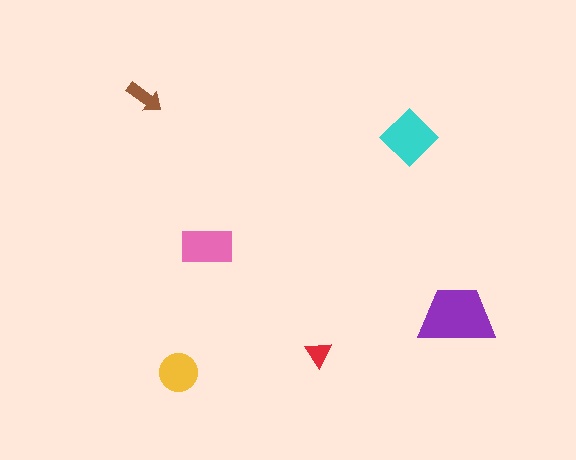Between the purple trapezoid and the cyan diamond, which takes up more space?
The purple trapezoid.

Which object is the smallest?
The red triangle.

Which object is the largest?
The purple trapezoid.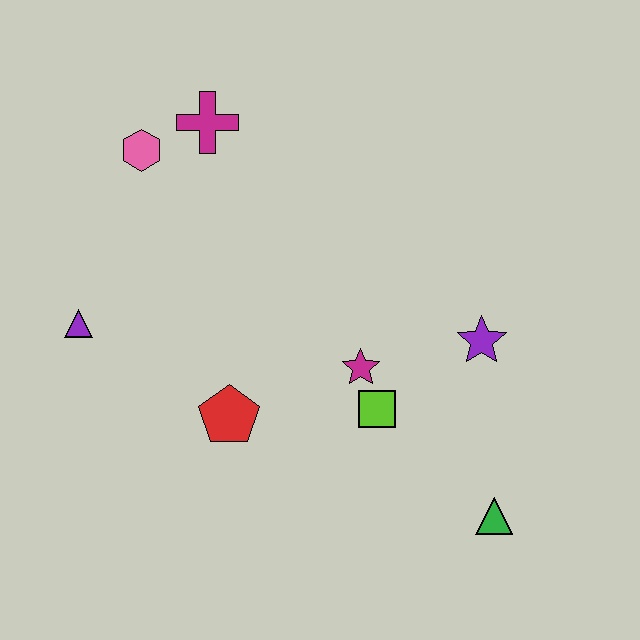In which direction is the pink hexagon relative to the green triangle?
The pink hexagon is above the green triangle.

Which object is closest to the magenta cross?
The pink hexagon is closest to the magenta cross.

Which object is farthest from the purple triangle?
The green triangle is farthest from the purple triangle.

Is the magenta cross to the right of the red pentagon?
No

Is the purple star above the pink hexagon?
No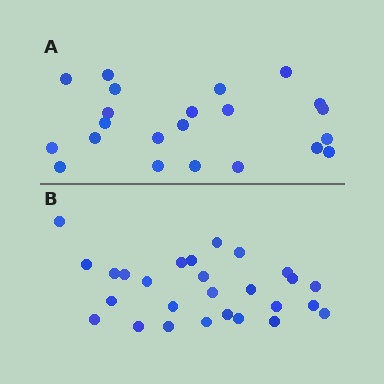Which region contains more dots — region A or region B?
Region B (the bottom region) has more dots.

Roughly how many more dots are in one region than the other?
Region B has about 5 more dots than region A.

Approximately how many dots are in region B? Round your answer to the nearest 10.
About 30 dots. (The exact count is 27, which rounds to 30.)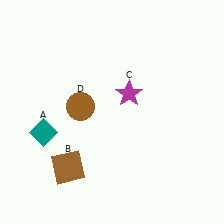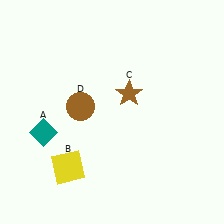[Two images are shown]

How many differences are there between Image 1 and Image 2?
There are 2 differences between the two images.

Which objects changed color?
B changed from brown to yellow. C changed from magenta to brown.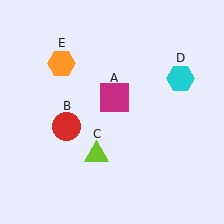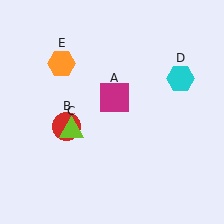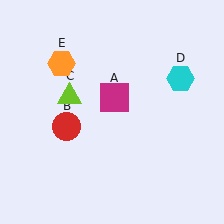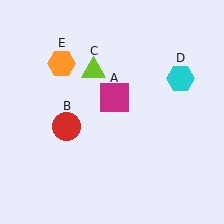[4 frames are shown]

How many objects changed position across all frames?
1 object changed position: lime triangle (object C).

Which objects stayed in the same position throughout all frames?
Magenta square (object A) and red circle (object B) and cyan hexagon (object D) and orange hexagon (object E) remained stationary.